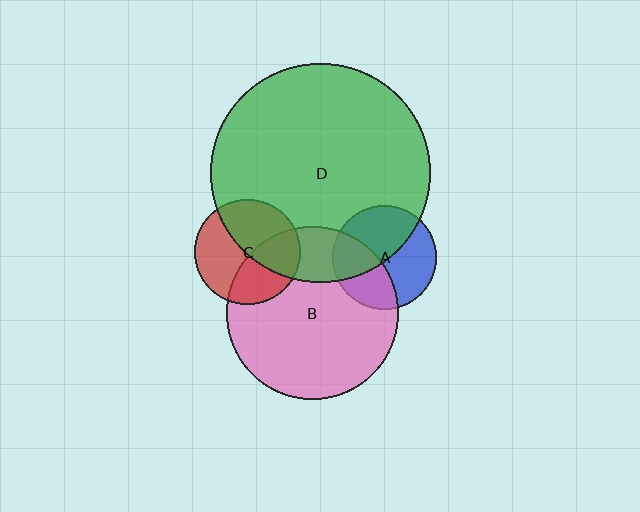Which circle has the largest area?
Circle D (green).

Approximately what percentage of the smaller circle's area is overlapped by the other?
Approximately 40%.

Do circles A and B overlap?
Yes.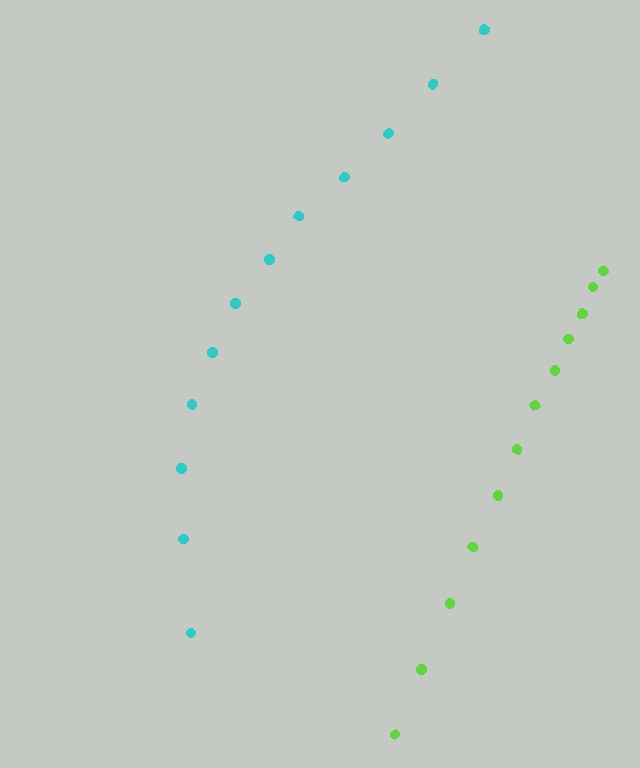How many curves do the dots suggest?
There are 2 distinct paths.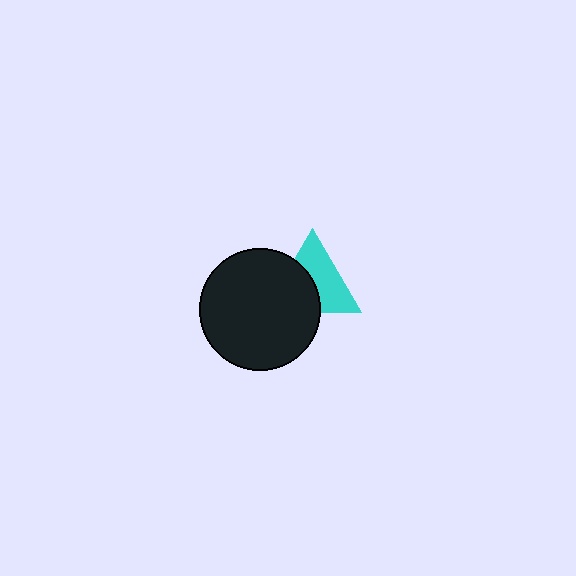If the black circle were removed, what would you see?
You would see the complete cyan triangle.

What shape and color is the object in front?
The object in front is a black circle.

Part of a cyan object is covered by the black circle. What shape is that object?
It is a triangle.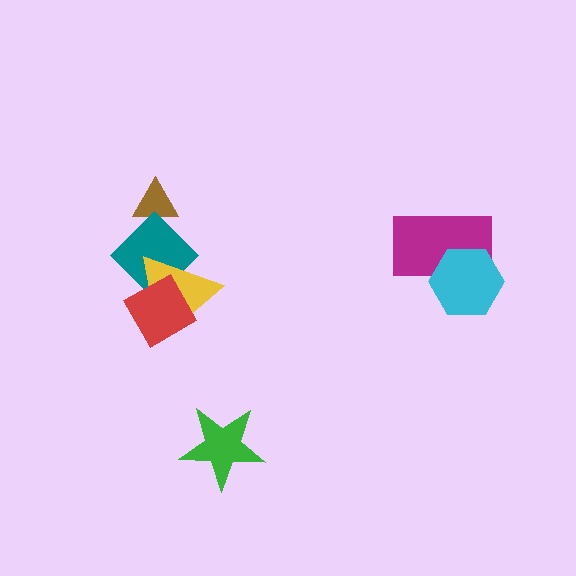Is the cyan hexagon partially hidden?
No, no other shape covers it.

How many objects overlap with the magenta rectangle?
1 object overlaps with the magenta rectangle.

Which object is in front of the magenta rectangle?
The cyan hexagon is in front of the magenta rectangle.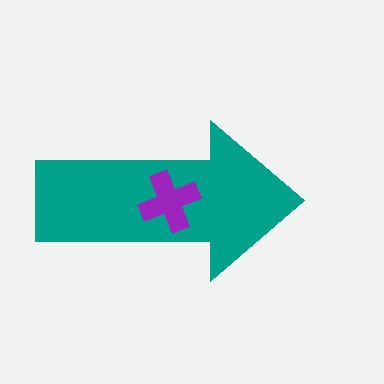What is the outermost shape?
The teal arrow.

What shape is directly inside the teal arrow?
The purple cross.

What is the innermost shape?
The purple cross.